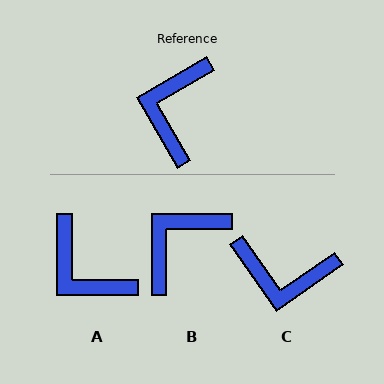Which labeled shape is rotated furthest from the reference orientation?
C, about 94 degrees away.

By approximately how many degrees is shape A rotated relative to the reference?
Approximately 60 degrees counter-clockwise.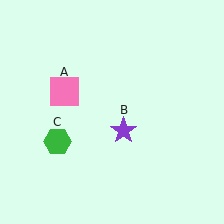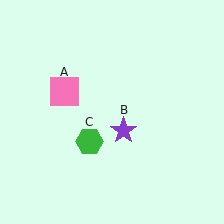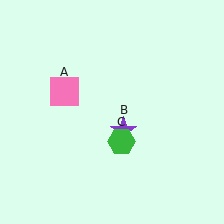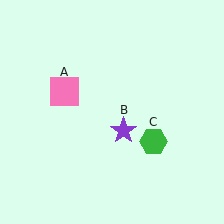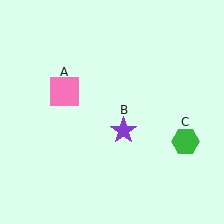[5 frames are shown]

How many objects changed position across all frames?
1 object changed position: green hexagon (object C).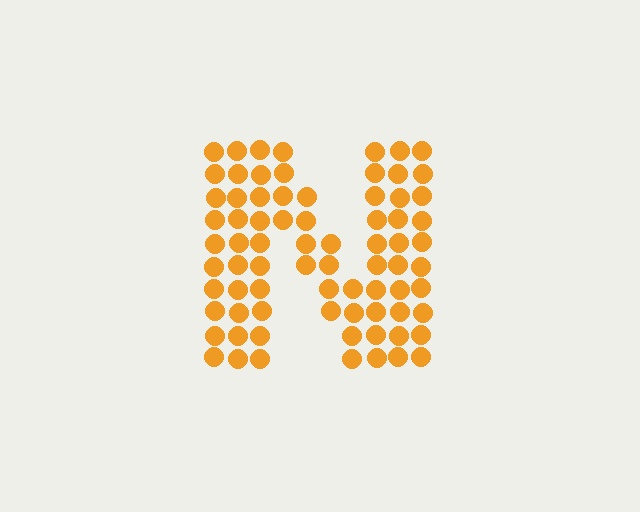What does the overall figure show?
The overall figure shows the letter N.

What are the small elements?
The small elements are circles.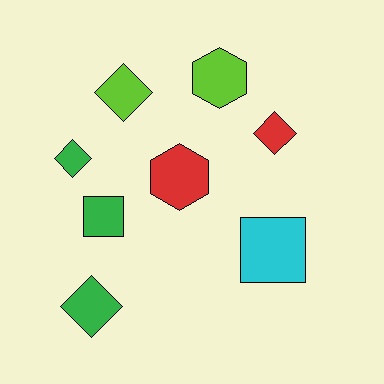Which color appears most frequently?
Green, with 3 objects.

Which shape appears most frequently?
Diamond, with 4 objects.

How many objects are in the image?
There are 8 objects.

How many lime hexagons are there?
There is 1 lime hexagon.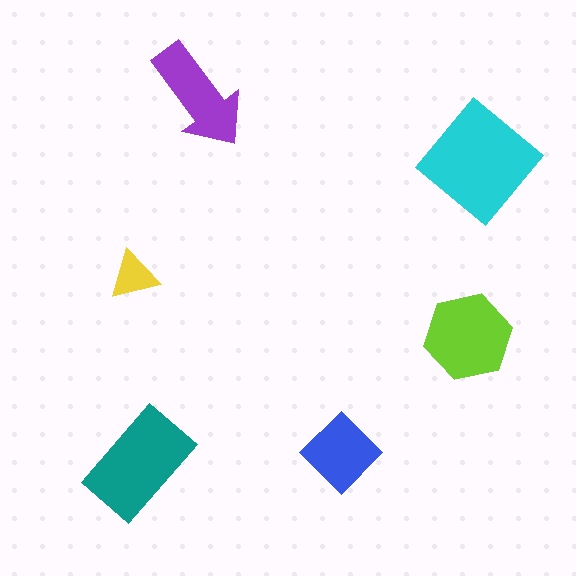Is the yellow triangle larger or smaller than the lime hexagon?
Smaller.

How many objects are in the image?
There are 6 objects in the image.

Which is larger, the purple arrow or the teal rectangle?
The teal rectangle.